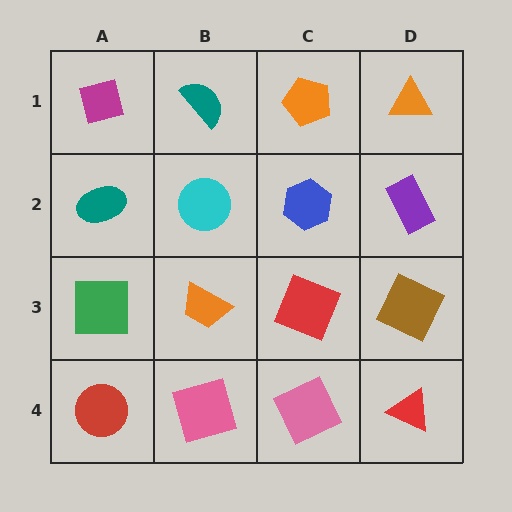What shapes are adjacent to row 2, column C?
An orange pentagon (row 1, column C), a red square (row 3, column C), a cyan circle (row 2, column B), a purple rectangle (row 2, column D).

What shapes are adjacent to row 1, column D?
A purple rectangle (row 2, column D), an orange pentagon (row 1, column C).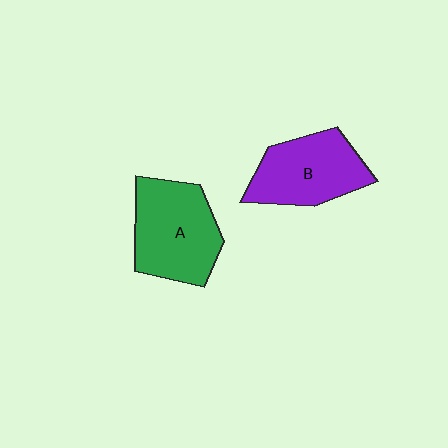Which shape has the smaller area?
Shape B (purple).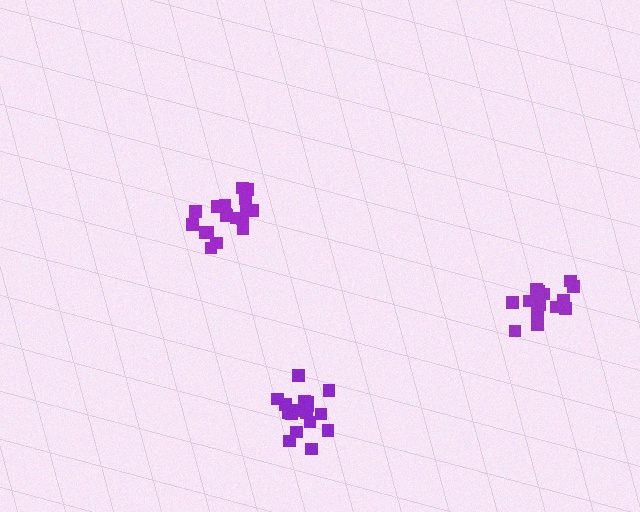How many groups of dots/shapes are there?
There are 3 groups.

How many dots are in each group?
Group 1: 18 dots, Group 2: 18 dots, Group 3: 14 dots (50 total).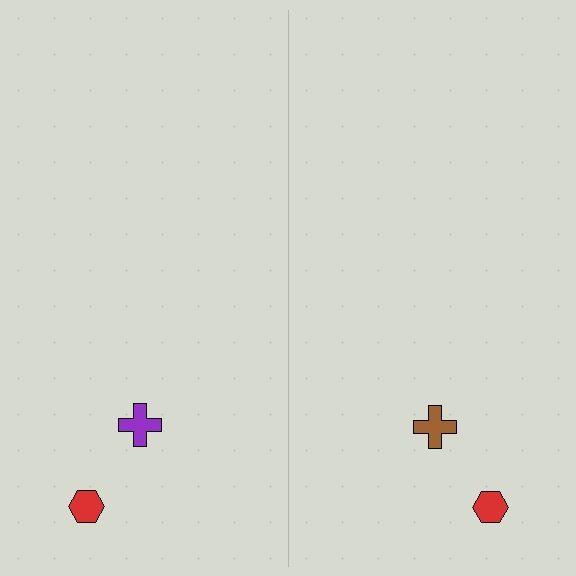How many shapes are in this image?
There are 4 shapes in this image.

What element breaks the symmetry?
The brown cross on the right side breaks the symmetry — its mirror counterpart is purple.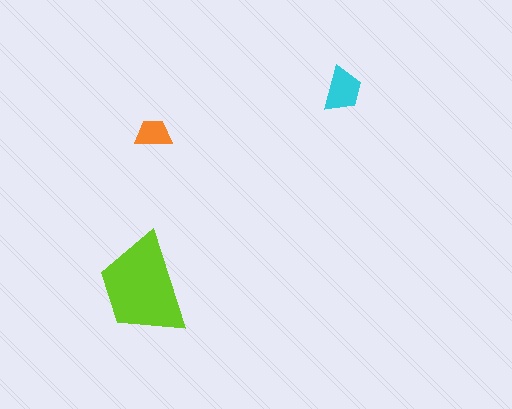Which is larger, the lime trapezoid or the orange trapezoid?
The lime one.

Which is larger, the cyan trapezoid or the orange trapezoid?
The cyan one.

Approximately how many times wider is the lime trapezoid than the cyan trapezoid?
About 2.5 times wider.